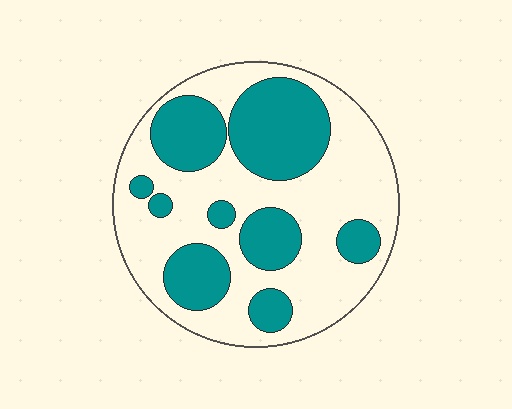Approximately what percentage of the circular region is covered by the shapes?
Approximately 40%.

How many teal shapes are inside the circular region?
9.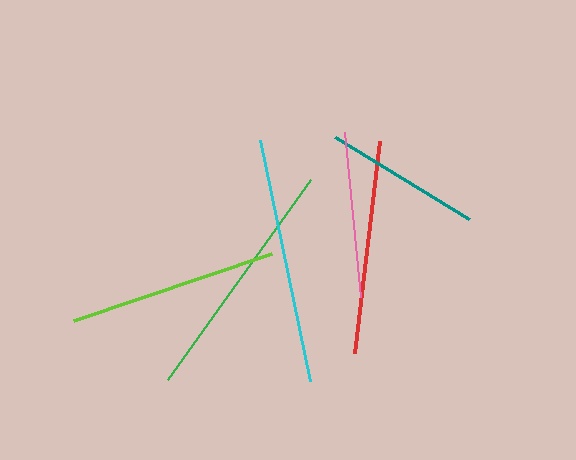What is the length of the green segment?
The green segment is approximately 246 pixels long.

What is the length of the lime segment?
The lime segment is approximately 209 pixels long.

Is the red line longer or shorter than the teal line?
The red line is longer than the teal line.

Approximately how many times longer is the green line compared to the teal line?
The green line is approximately 1.6 times the length of the teal line.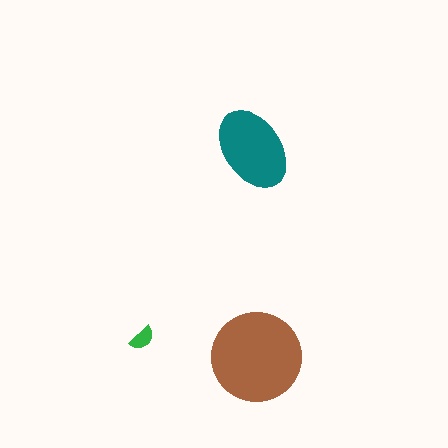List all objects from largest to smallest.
The brown circle, the teal ellipse, the green semicircle.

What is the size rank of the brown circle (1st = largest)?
1st.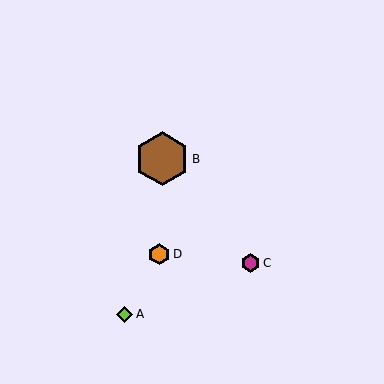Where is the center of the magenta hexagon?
The center of the magenta hexagon is at (251, 263).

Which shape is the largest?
The brown hexagon (labeled B) is the largest.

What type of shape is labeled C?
Shape C is a magenta hexagon.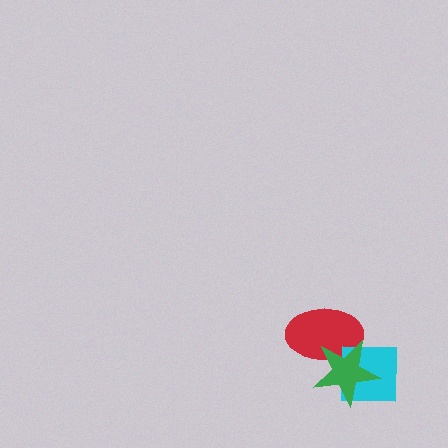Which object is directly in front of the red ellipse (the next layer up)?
The cyan square is directly in front of the red ellipse.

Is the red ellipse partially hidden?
Yes, it is partially covered by another shape.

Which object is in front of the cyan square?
The green star is in front of the cyan square.